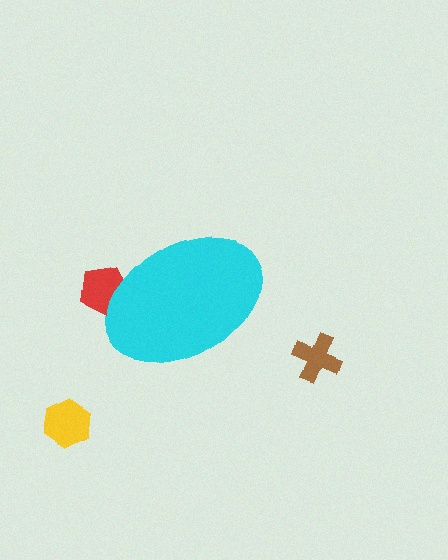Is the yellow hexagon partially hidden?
No, the yellow hexagon is fully visible.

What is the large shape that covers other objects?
A cyan ellipse.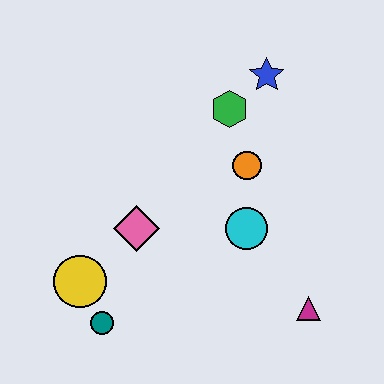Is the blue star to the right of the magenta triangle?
No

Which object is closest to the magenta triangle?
The cyan circle is closest to the magenta triangle.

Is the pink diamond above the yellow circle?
Yes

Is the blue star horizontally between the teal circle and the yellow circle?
No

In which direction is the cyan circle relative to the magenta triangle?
The cyan circle is above the magenta triangle.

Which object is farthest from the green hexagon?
The teal circle is farthest from the green hexagon.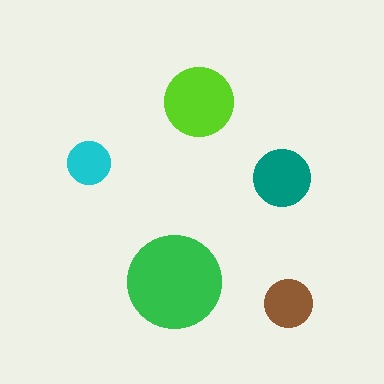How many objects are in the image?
There are 5 objects in the image.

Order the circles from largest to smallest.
the green one, the lime one, the teal one, the brown one, the cyan one.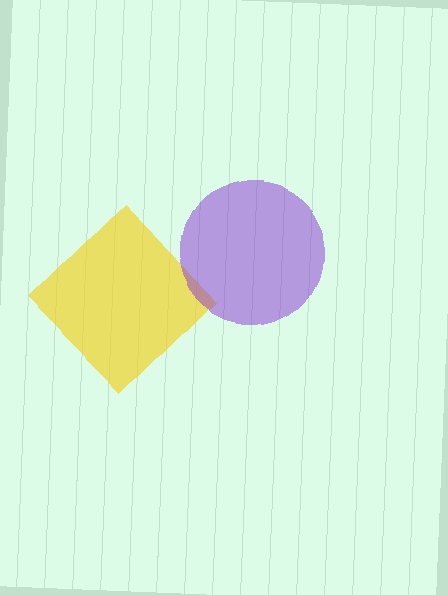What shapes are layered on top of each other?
The layered shapes are: a yellow diamond, a purple circle.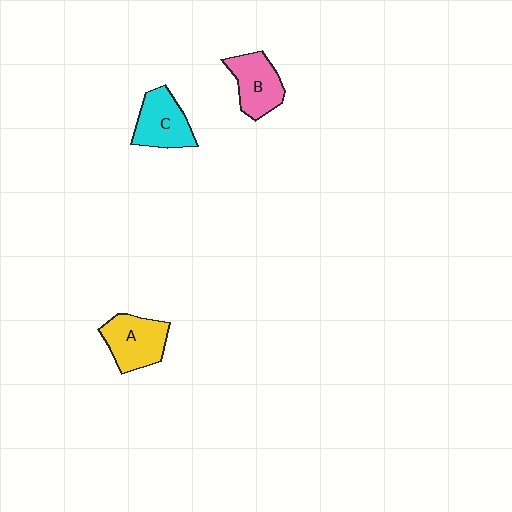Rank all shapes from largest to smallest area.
From largest to smallest: A (yellow), C (cyan), B (pink).